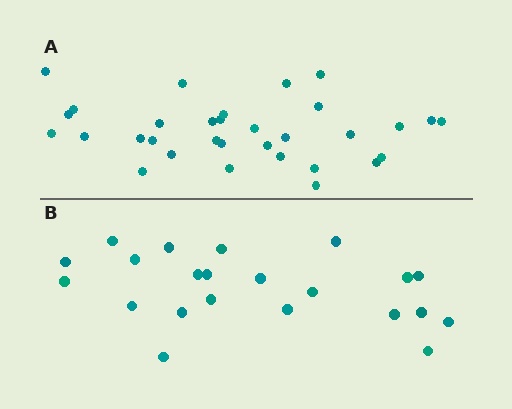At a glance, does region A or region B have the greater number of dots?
Region A (the top region) has more dots.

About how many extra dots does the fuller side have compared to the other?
Region A has roughly 10 or so more dots than region B.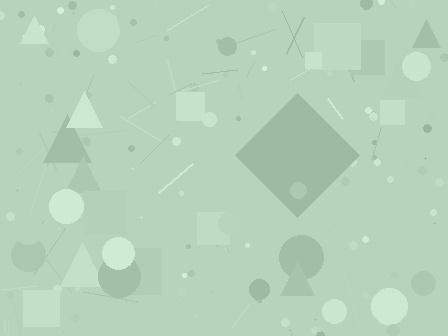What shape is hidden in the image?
A diamond is hidden in the image.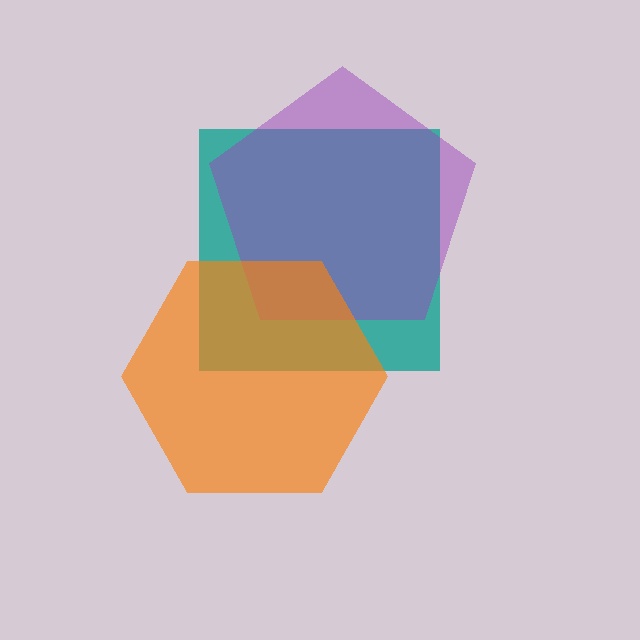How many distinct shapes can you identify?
There are 3 distinct shapes: a teal square, a purple pentagon, an orange hexagon.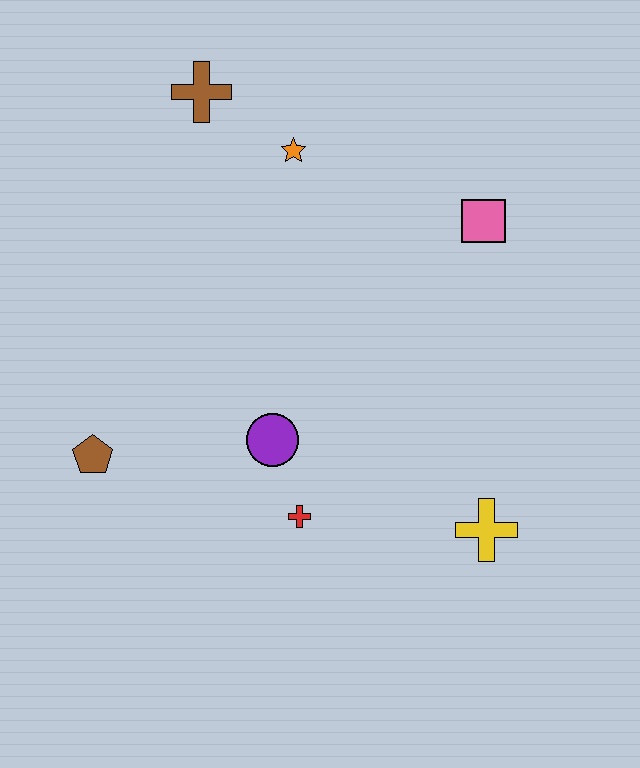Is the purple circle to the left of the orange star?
Yes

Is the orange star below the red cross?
No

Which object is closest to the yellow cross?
The red cross is closest to the yellow cross.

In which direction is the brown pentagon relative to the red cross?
The brown pentagon is to the left of the red cross.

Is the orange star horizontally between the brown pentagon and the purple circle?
No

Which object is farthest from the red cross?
The brown cross is farthest from the red cross.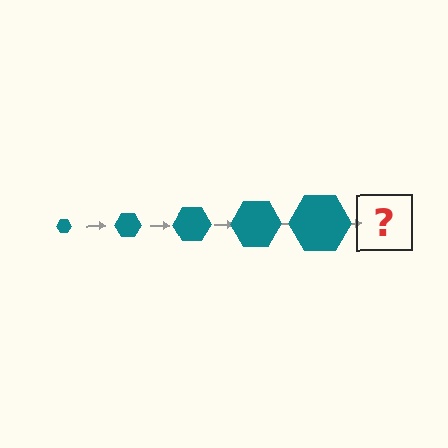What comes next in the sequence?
The next element should be a teal hexagon, larger than the previous one.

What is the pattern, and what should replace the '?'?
The pattern is that the hexagon gets progressively larger each step. The '?' should be a teal hexagon, larger than the previous one.